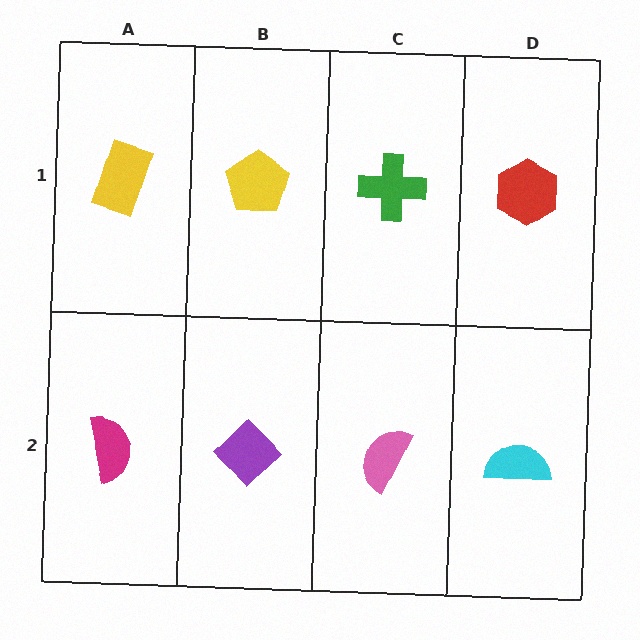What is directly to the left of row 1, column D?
A green cross.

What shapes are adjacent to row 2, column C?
A green cross (row 1, column C), a purple diamond (row 2, column B), a cyan semicircle (row 2, column D).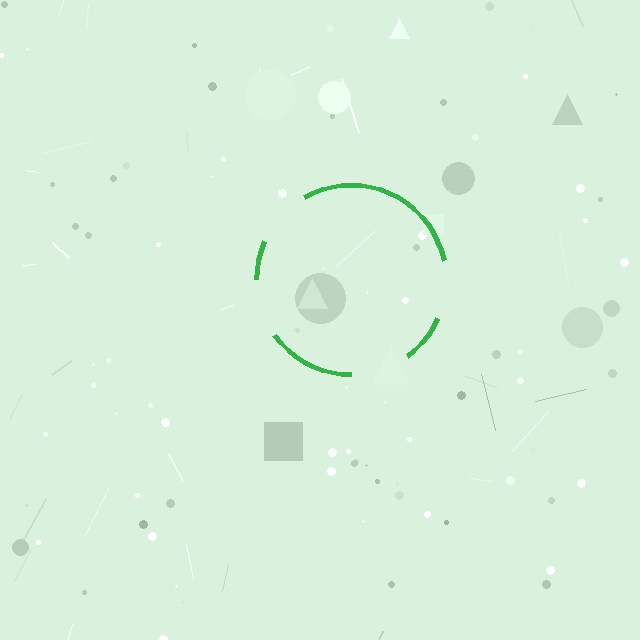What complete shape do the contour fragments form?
The contour fragments form a circle.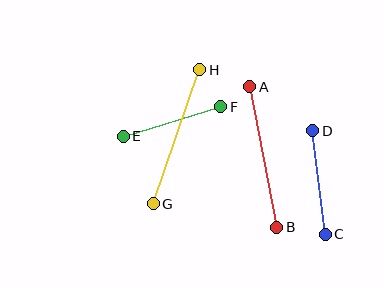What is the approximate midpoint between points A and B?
The midpoint is at approximately (263, 157) pixels.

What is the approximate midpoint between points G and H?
The midpoint is at approximately (176, 137) pixels.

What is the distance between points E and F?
The distance is approximately 102 pixels.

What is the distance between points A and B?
The distance is approximately 143 pixels.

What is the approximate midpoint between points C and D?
The midpoint is at approximately (319, 182) pixels.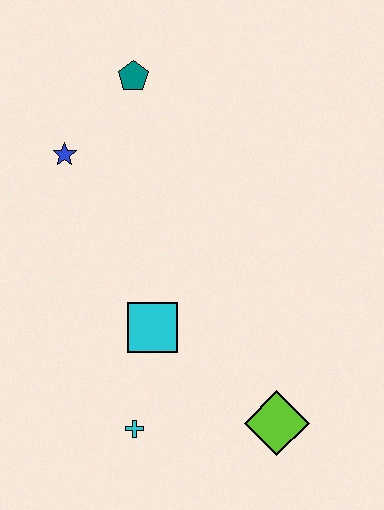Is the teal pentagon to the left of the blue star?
No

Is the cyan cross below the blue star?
Yes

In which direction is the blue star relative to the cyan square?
The blue star is above the cyan square.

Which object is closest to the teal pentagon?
The blue star is closest to the teal pentagon.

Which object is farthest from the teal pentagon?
The lime diamond is farthest from the teal pentagon.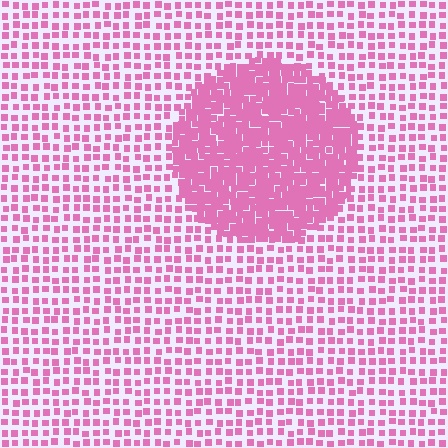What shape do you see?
I see a circle.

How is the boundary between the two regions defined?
The boundary is defined by a change in element density (approximately 2.5x ratio). All elements are the same color, size, and shape.